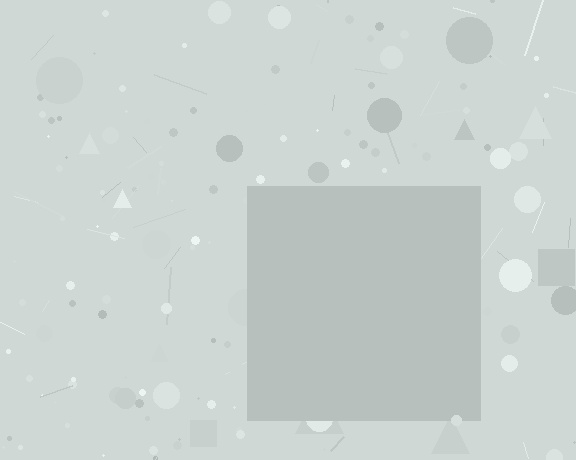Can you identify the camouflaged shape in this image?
The camouflaged shape is a square.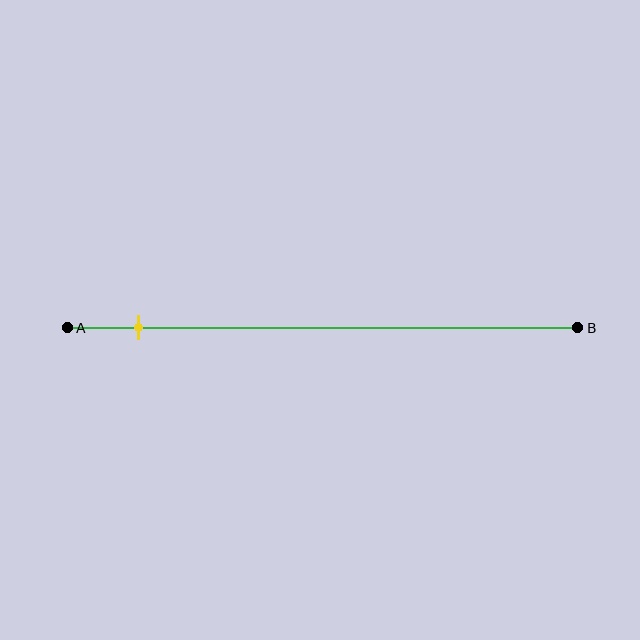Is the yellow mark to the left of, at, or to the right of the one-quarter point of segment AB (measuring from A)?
The yellow mark is to the left of the one-quarter point of segment AB.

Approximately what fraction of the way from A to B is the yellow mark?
The yellow mark is approximately 15% of the way from A to B.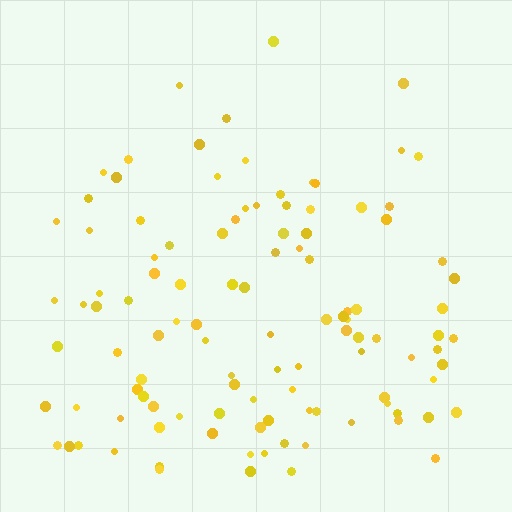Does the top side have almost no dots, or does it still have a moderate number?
Still a moderate number, just noticeably fewer than the bottom.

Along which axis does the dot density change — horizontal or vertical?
Vertical.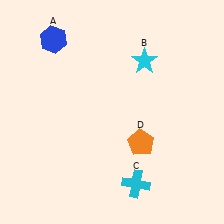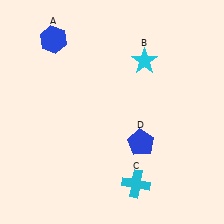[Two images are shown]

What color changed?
The pentagon (D) changed from orange in Image 1 to blue in Image 2.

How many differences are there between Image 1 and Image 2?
There is 1 difference between the two images.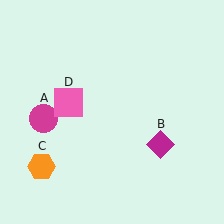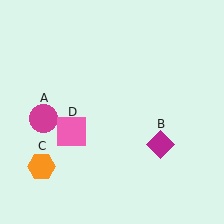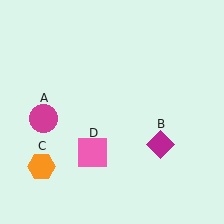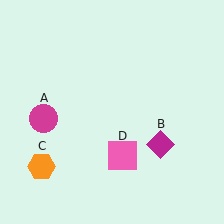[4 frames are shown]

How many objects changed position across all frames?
1 object changed position: pink square (object D).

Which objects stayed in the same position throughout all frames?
Magenta circle (object A) and magenta diamond (object B) and orange hexagon (object C) remained stationary.